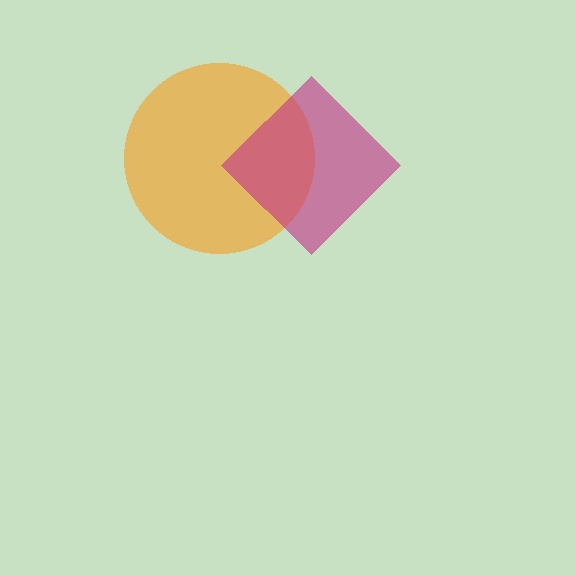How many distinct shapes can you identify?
There are 2 distinct shapes: an orange circle, a magenta diamond.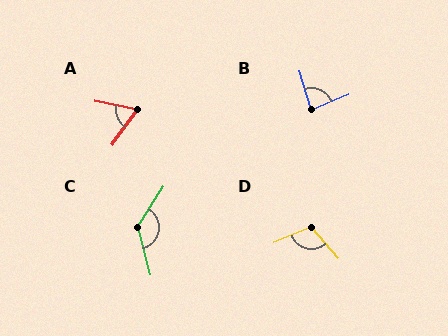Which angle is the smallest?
A, at approximately 65 degrees.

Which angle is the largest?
C, at approximately 132 degrees.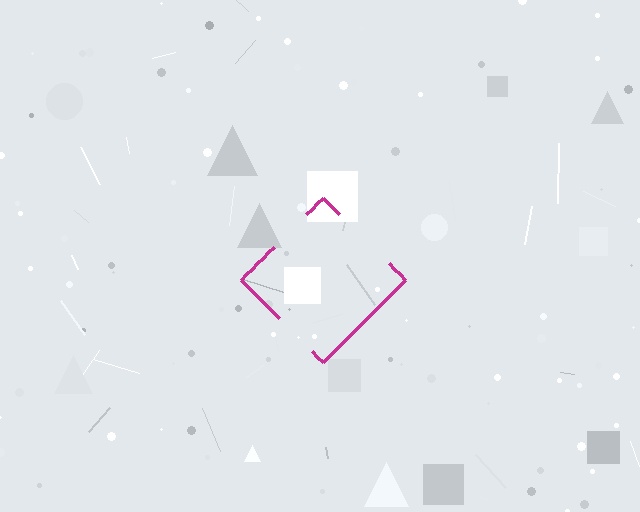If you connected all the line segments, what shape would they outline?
They would outline a diamond.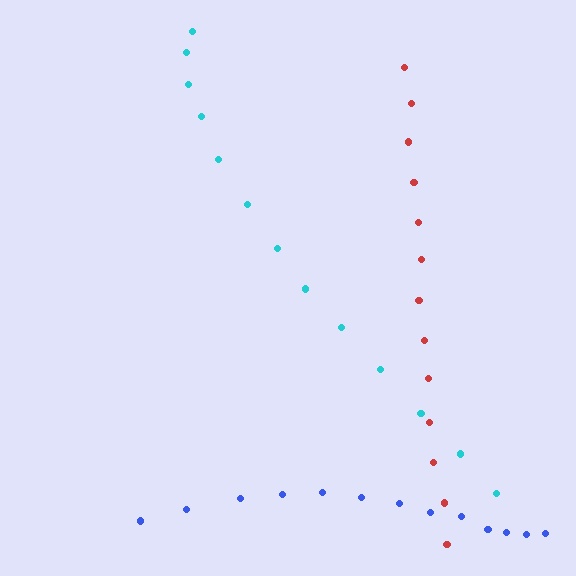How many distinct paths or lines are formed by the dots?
There are 3 distinct paths.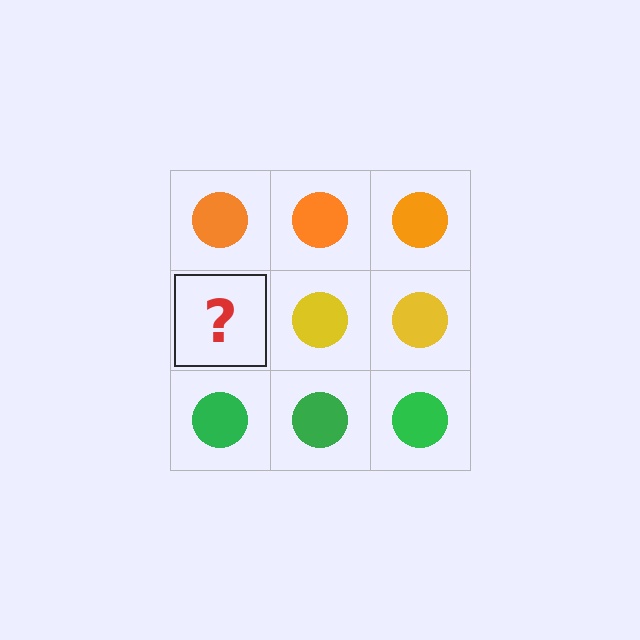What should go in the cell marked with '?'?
The missing cell should contain a yellow circle.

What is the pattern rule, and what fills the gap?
The rule is that each row has a consistent color. The gap should be filled with a yellow circle.